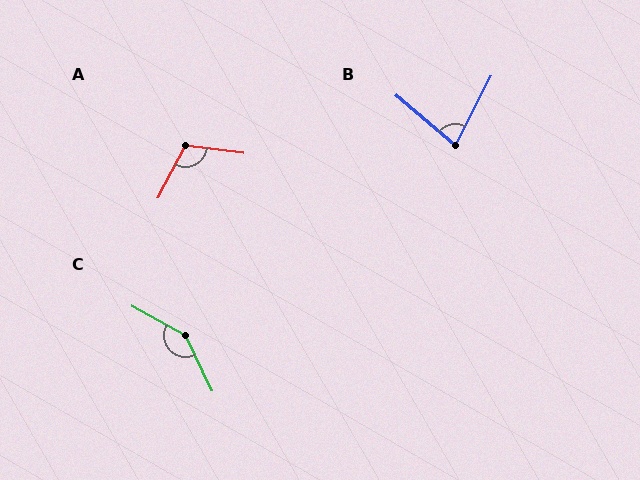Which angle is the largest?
C, at approximately 145 degrees.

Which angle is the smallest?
B, at approximately 77 degrees.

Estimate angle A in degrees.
Approximately 111 degrees.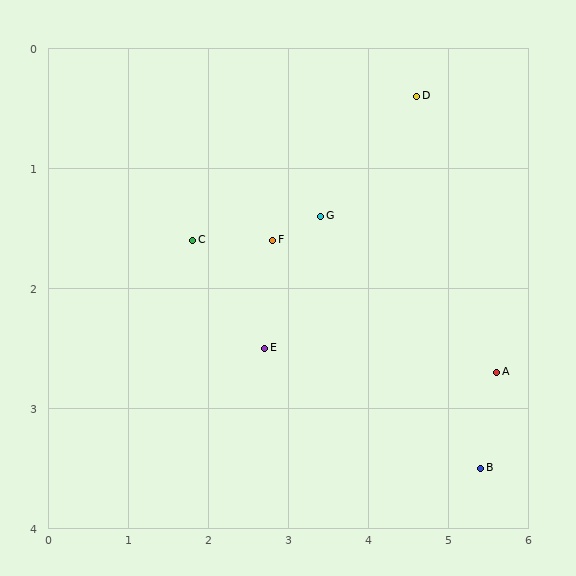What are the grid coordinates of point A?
Point A is at approximately (5.6, 2.7).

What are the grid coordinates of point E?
Point E is at approximately (2.7, 2.5).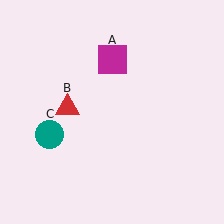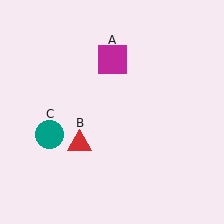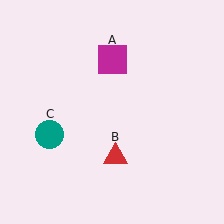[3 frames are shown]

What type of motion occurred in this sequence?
The red triangle (object B) rotated counterclockwise around the center of the scene.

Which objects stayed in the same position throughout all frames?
Magenta square (object A) and teal circle (object C) remained stationary.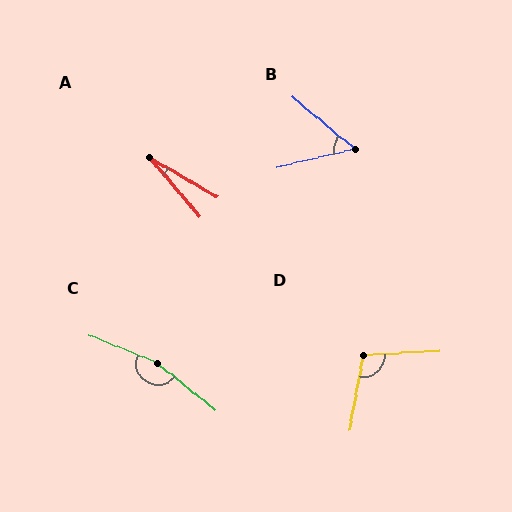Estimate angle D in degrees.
Approximately 104 degrees.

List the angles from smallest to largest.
A (19°), B (53°), D (104°), C (163°).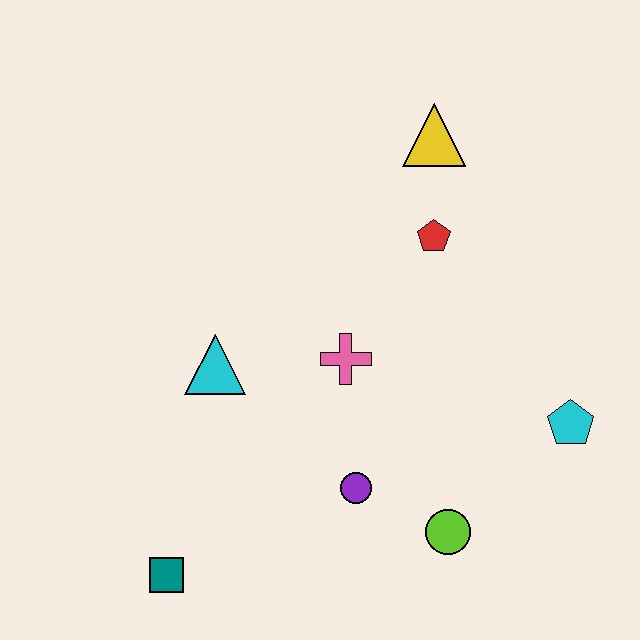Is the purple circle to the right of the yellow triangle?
No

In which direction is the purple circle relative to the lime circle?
The purple circle is to the left of the lime circle.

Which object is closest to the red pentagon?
The yellow triangle is closest to the red pentagon.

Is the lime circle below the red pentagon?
Yes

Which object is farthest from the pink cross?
The teal square is farthest from the pink cross.